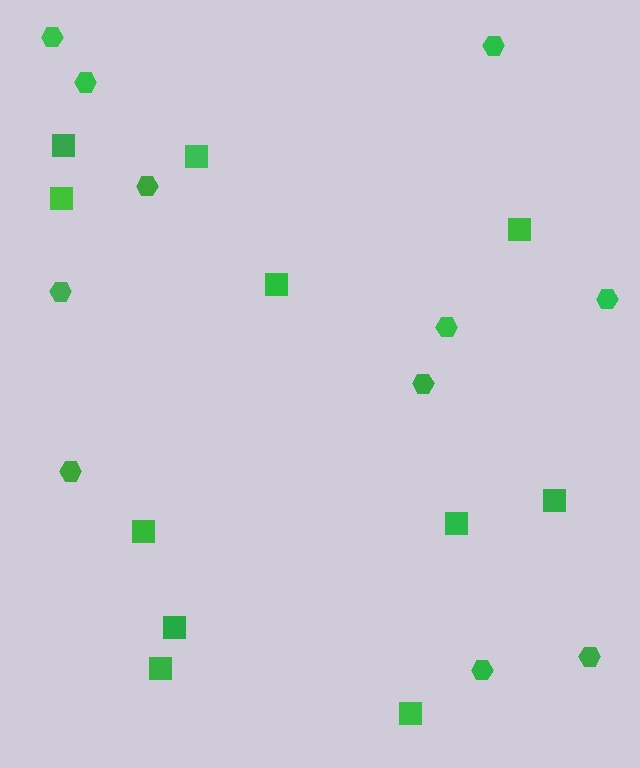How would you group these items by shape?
There are 2 groups: one group of squares (11) and one group of hexagons (11).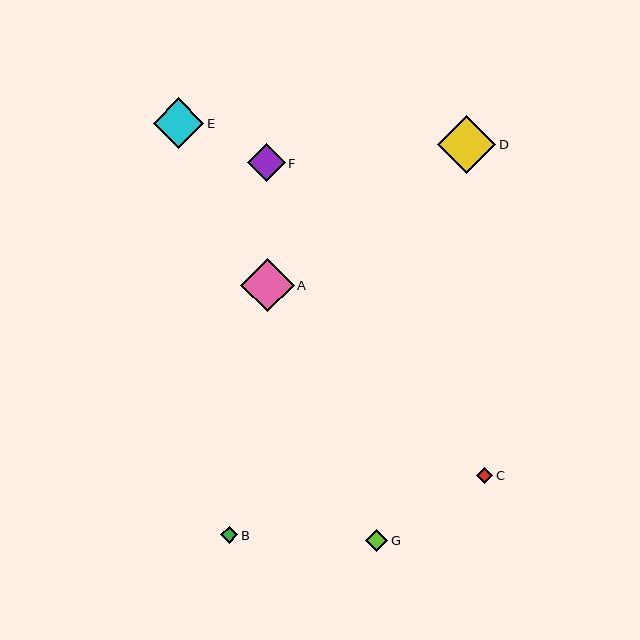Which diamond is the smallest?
Diamond C is the smallest with a size of approximately 16 pixels.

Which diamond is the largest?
Diamond D is the largest with a size of approximately 58 pixels.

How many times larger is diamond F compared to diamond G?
Diamond F is approximately 1.7 times the size of diamond G.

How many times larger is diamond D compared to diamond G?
Diamond D is approximately 2.6 times the size of diamond G.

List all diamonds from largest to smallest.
From largest to smallest: D, A, E, F, G, B, C.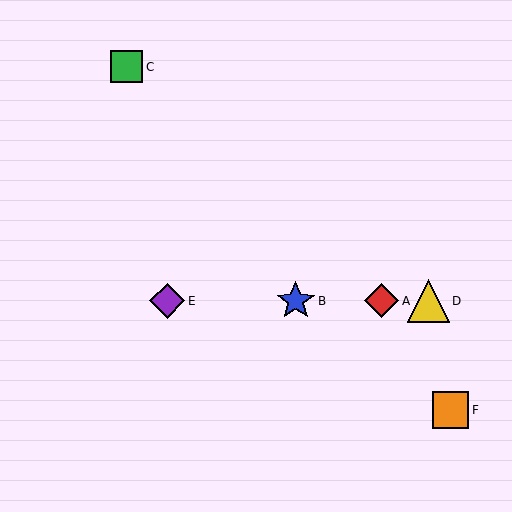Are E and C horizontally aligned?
No, E is at y≈301 and C is at y≈67.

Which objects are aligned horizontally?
Objects A, B, D, E are aligned horizontally.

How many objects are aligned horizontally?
4 objects (A, B, D, E) are aligned horizontally.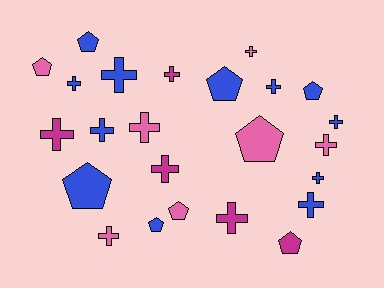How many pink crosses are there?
There are 4 pink crosses.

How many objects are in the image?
There are 24 objects.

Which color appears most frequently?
Blue, with 12 objects.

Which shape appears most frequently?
Cross, with 15 objects.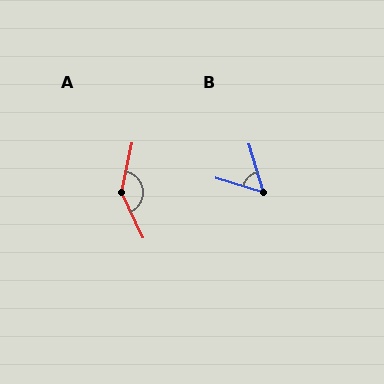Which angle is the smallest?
B, at approximately 56 degrees.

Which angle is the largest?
A, at approximately 142 degrees.